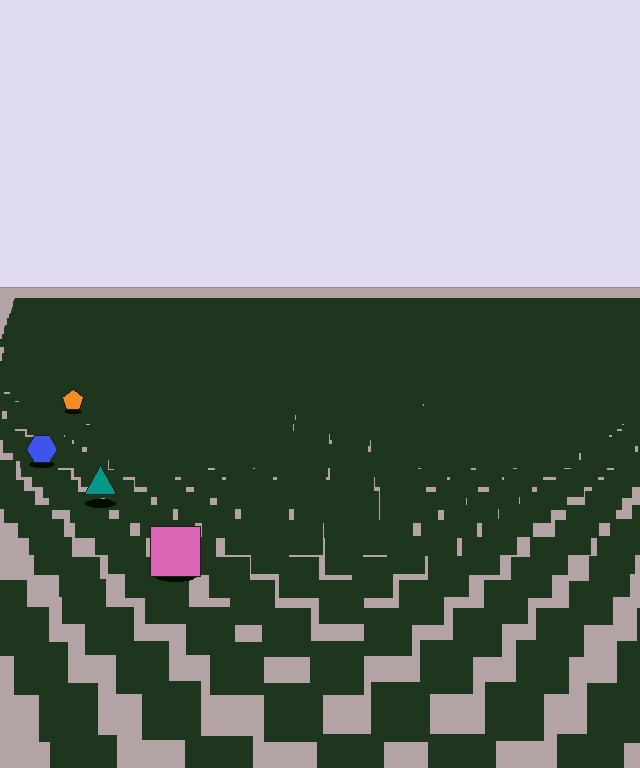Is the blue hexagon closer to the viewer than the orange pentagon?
Yes. The blue hexagon is closer — you can tell from the texture gradient: the ground texture is coarser near it.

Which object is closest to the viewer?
The pink square is closest. The texture marks near it are larger and more spread out.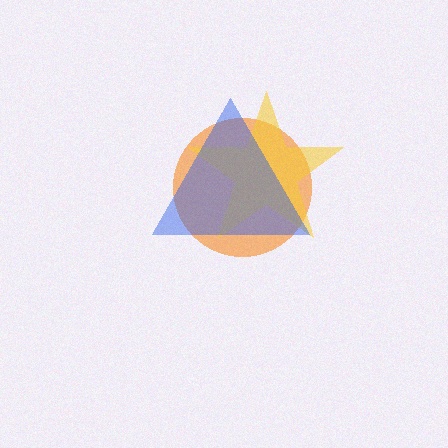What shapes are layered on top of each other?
The layered shapes are: an orange circle, a yellow star, a blue triangle.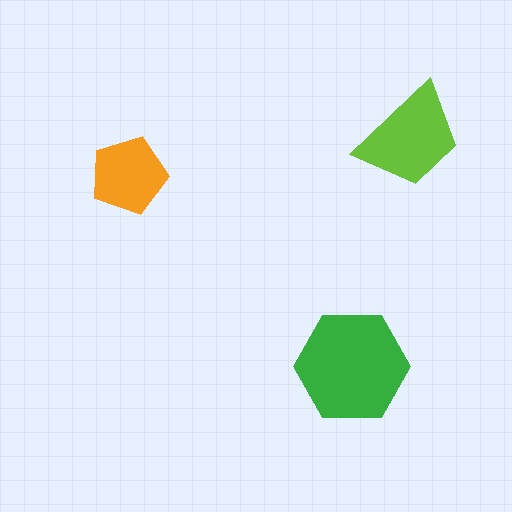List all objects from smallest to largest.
The orange pentagon, the lime trapezoid, the green hexagon.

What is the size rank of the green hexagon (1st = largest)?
1st.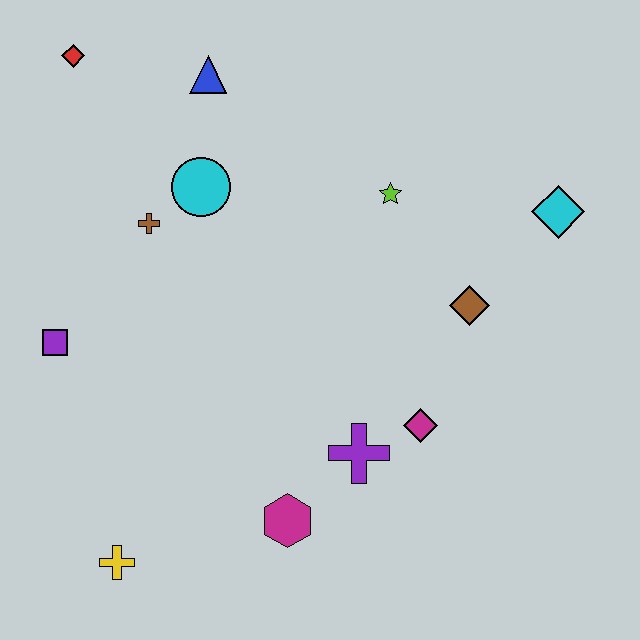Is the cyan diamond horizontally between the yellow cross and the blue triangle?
No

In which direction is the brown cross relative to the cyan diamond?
The brown cross is to the left of the cyan diamond.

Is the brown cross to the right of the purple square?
Yes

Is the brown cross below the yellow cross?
No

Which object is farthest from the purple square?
The cyan diamond is farthest from the purple square.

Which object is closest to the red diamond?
The blue triangle is closest to the red diamond.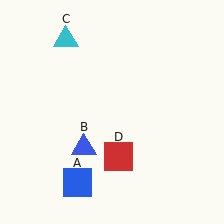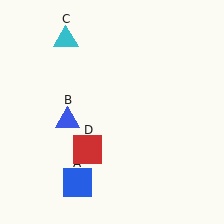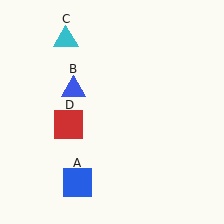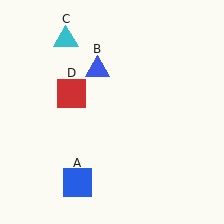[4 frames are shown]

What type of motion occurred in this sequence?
The blue triangle (object B), red square (object D) rotated clockwise around the center of the scene.